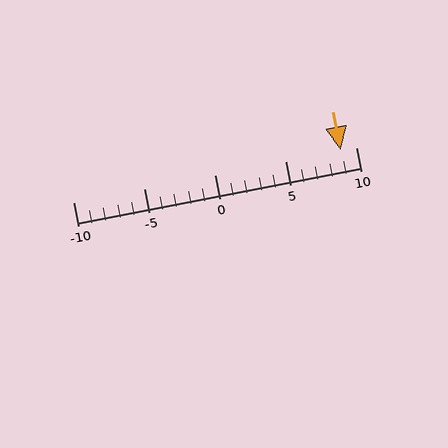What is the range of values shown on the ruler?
The ruler shows values from -10 to 10.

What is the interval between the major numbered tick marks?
The major tick marks are spaced 5 units apart.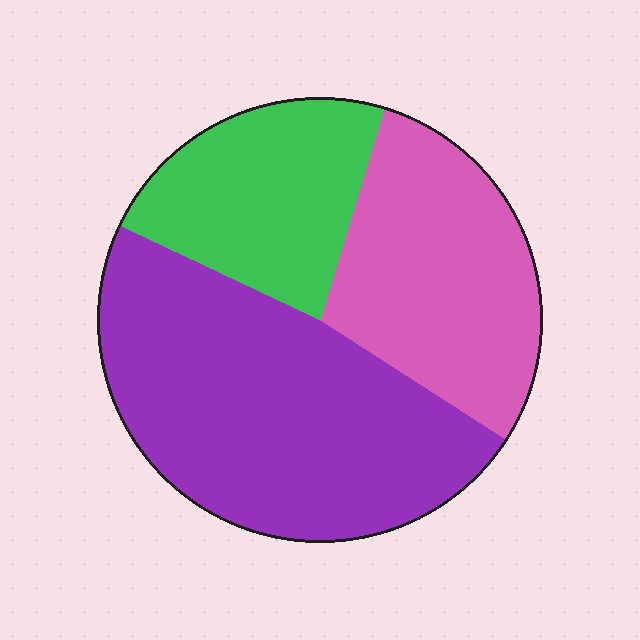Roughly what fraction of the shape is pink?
Pink covers 29% of the shape.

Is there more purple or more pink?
Purple.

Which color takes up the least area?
Green, at roughly 25%.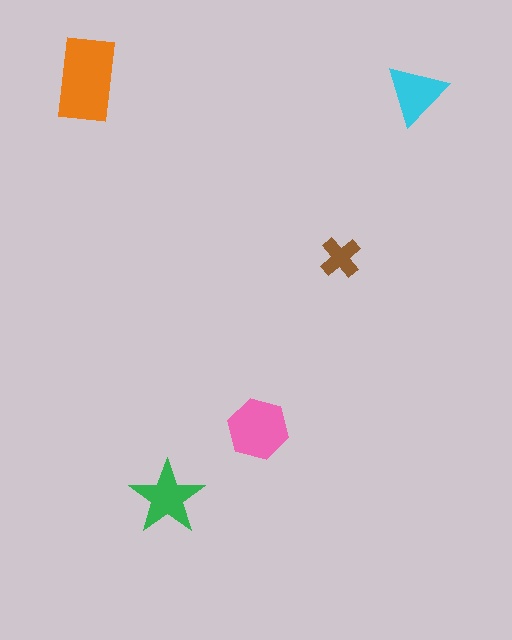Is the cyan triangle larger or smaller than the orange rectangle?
Smaller.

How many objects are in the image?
There are 5 objects in the image.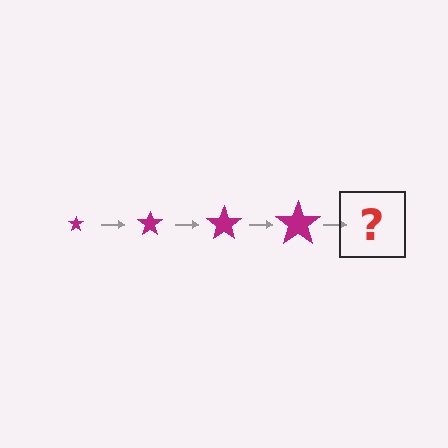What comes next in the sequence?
The next element should be a magenta star, larger than the previous one.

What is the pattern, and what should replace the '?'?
The pattern is that the star gets progressively larger each step. The '?' should be a magenta star, larger than the previous one.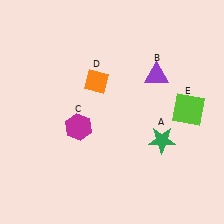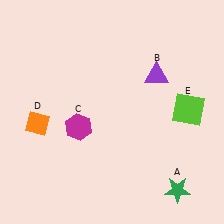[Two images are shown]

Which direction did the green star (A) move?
The green star (A) moved down.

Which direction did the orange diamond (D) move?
The orange diamond (D) moved left.